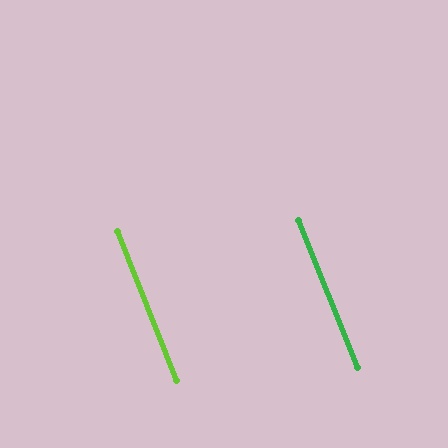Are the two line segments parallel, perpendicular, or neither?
Parallel — their directions differ by only 0.1°.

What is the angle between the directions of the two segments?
Approximately 0 degrees.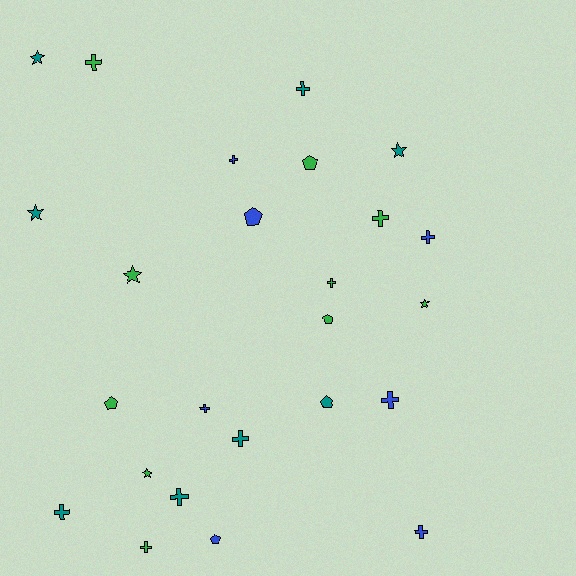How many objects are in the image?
There are 25 objects.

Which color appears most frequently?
Green, with 10 objects.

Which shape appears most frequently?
Cross, with 13 objects.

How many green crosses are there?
There are 4 green crosses.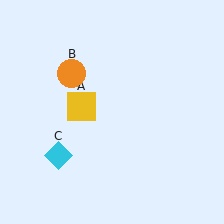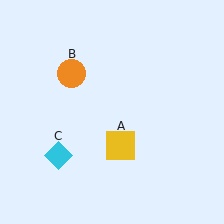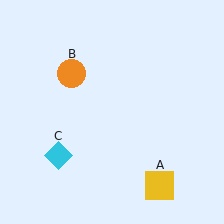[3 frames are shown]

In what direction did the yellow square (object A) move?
The yellow square (object A) moved down and to the right.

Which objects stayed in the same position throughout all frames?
Orange circle (object B) and cyan diamond (object C) remained stationary.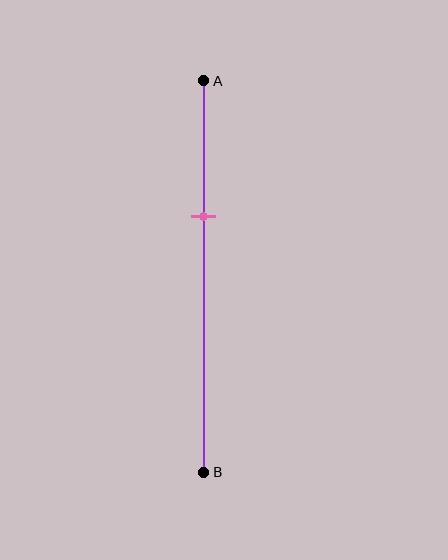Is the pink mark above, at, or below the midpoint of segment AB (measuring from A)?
The pink mark is above the midpoint of segment AB.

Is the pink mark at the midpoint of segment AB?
No, the mark is at about 35% from A, not at the 50% midpoint.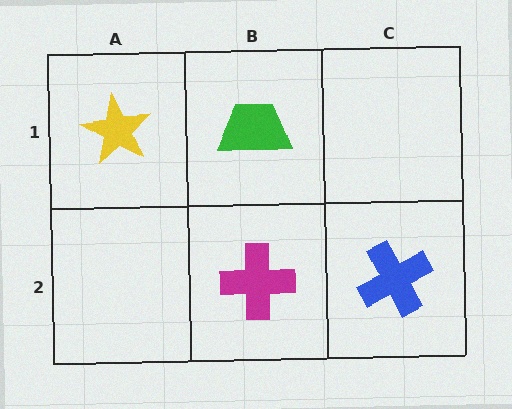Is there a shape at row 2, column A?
No, that cell is empty.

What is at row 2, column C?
A blue cross.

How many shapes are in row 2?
2 shapes.